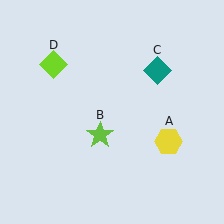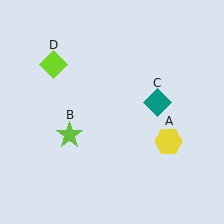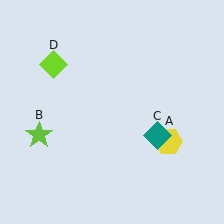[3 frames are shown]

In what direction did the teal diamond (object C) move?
The teal diamond (object C) moved down.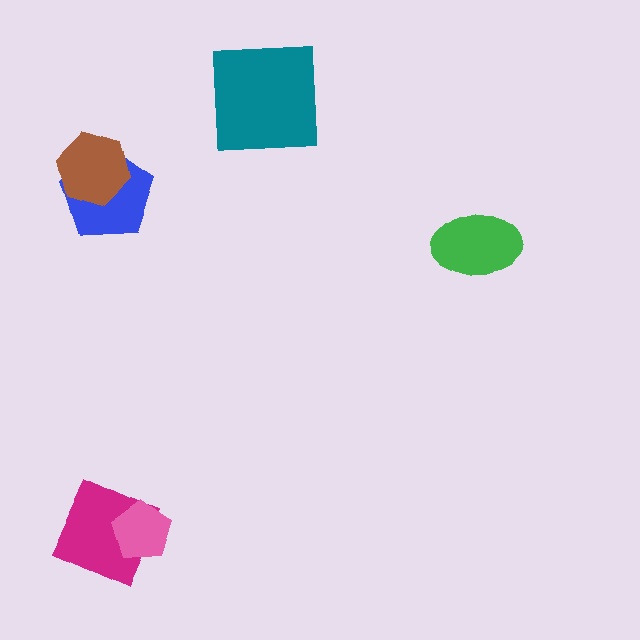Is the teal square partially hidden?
No, no other shape covers it.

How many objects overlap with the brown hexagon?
1 object overlaps with the brown hexagon.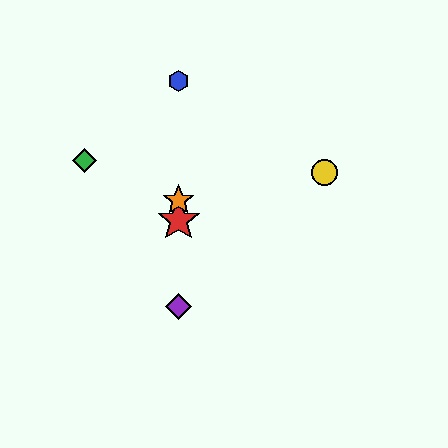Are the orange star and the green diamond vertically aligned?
No, the orange star is at x≈179 and the green diamond is at x≈85.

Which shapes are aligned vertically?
The red star, the blue hexagon, the purple diamond, the orange star are aligned vertically.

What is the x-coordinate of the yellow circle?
The yellow circle is at x≈325.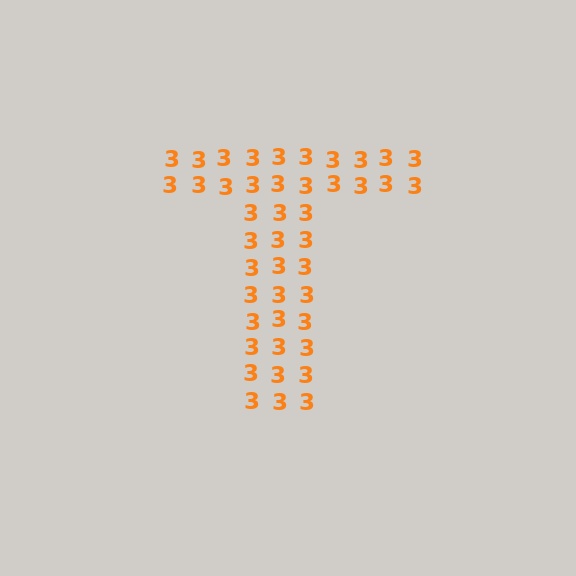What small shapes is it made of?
It is made of small digit 3's.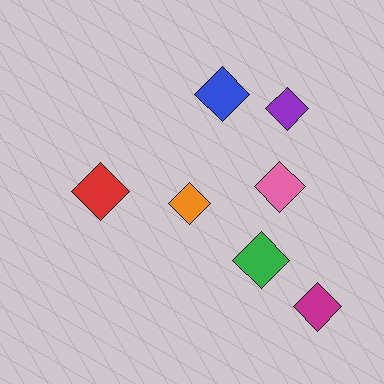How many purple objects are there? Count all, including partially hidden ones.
There is 1 purple object.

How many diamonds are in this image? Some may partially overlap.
There are 7 diamonds.